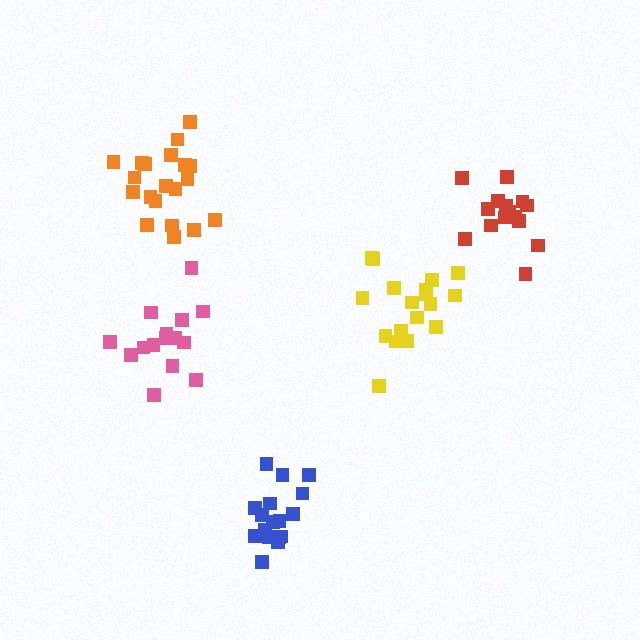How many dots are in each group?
Group 1: 15 dots, Group 2: 18 dots, Group 3: 18 dots, Group 4: 15 dots, Group 5: 21 dots (87 total).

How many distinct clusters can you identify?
There are 5 distinct clusters.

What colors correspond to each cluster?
The clusters are colored: pink, yellow, blue, red, orange.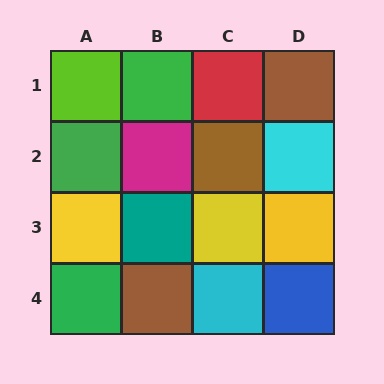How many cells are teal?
1 cell is teal.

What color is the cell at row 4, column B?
Brown.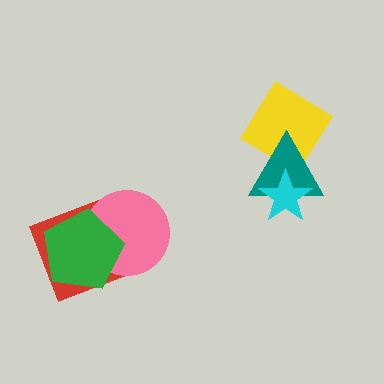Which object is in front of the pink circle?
The green pentagon is in front of the pink circle.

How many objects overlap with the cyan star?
1 object overlaps with the cyan star.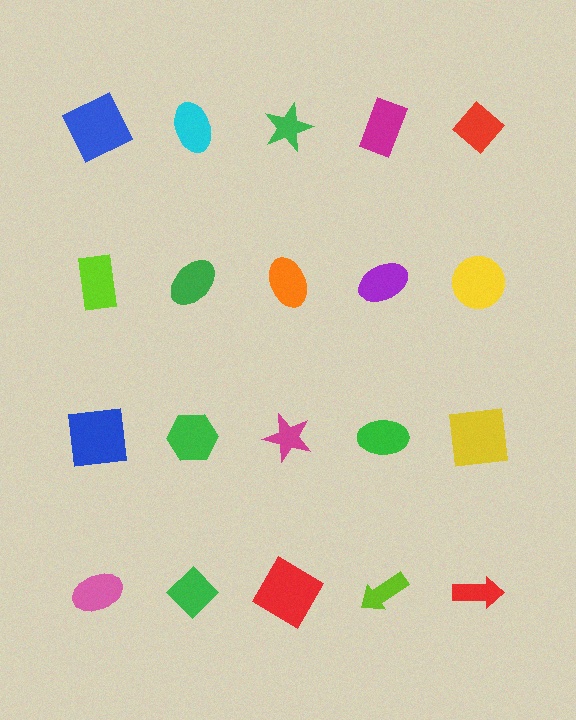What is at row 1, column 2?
A cyan ellipse.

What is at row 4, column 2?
A green diamond.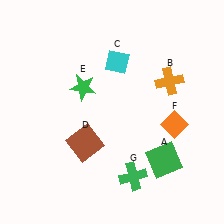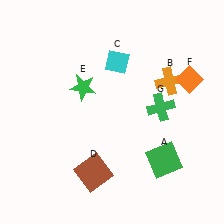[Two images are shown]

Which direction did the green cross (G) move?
The green cross (G) moved up.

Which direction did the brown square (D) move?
The brown square (D) moved down.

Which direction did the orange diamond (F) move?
The orange diamond (F) moved up.